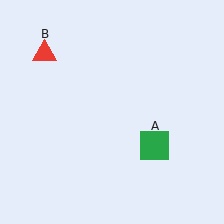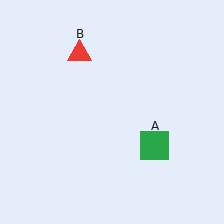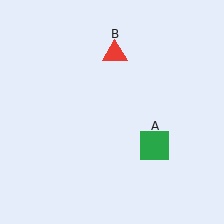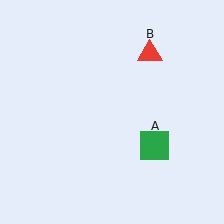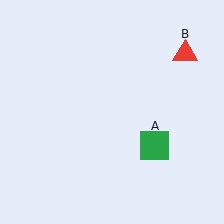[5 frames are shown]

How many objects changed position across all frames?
1 object changed position: red triangle (object B).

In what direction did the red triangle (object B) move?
The red triangle (object B) moved right.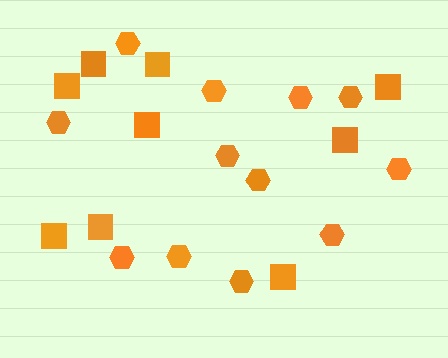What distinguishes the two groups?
There are 2 groups: one group of squares (9) and one group of hexagons (12).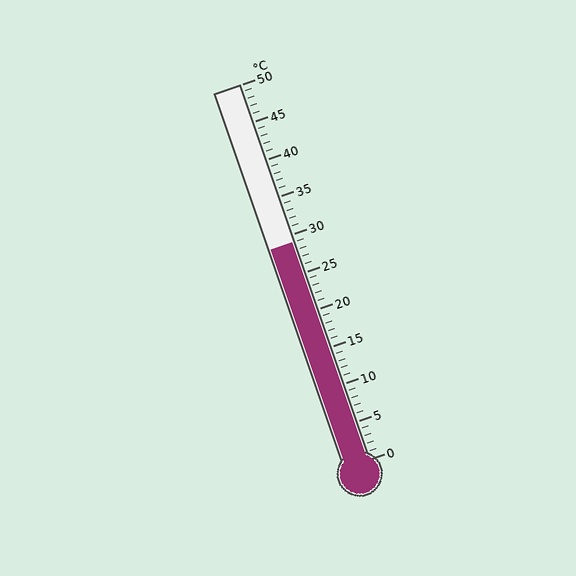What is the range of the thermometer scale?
The thermometer scale ranges from 0°C to 50°C.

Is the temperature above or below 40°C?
The temperature is below 40°C.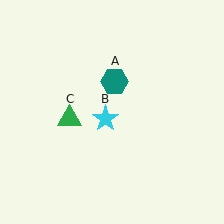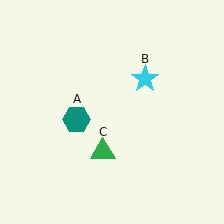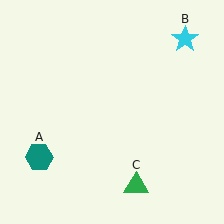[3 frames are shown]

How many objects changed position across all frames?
3 objects changed position: teal hexagon (object A), cyan star (object B), green triangle (object C).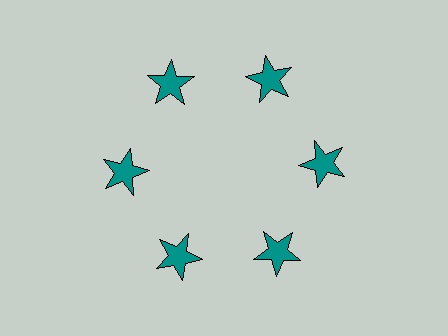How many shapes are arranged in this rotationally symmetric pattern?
There are 6 shapes, arranged in 6 groups of 1.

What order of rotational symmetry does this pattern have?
This pattern has 6-fold rotational symmetry.